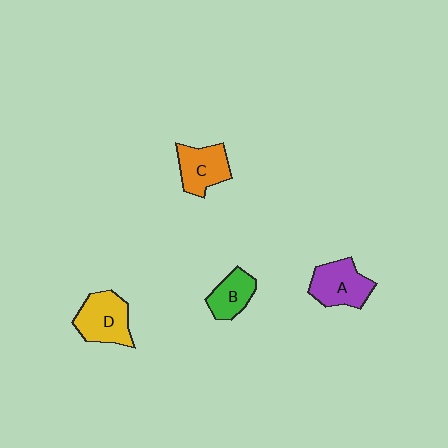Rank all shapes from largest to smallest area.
From largest to smallest: D (yellow), A (purple), C (orange), B (green).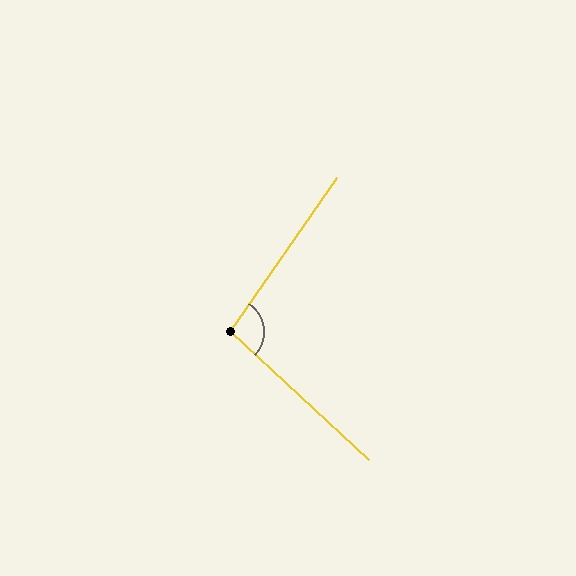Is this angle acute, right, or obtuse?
It is obtuse.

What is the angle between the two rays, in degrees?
Approximately 98 degrees.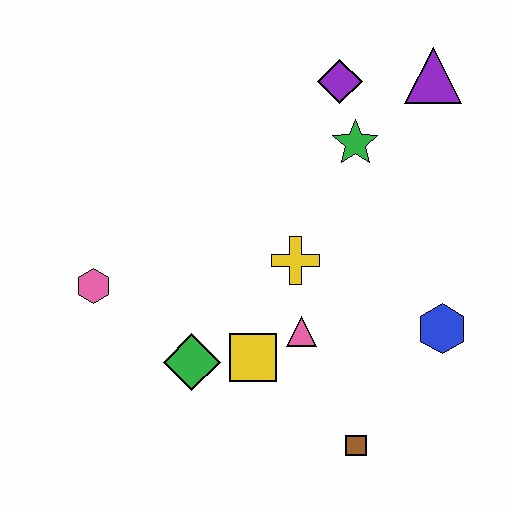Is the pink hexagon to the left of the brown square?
Yes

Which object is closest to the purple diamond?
The green star is closest to the purple diamond.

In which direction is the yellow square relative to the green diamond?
The yellow square is to the right of the green diamond.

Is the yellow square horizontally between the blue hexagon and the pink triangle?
No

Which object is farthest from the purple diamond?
The brown square is farthest from the purple diamond.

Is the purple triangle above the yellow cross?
Yes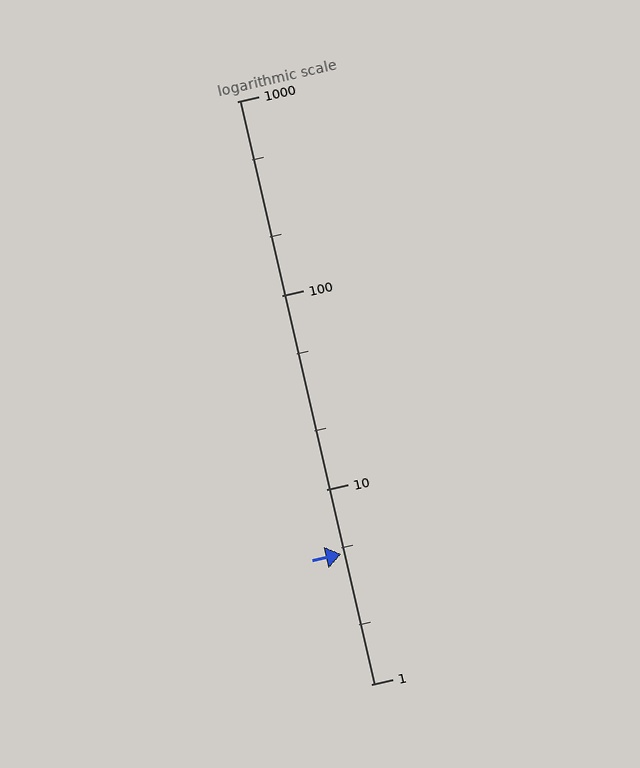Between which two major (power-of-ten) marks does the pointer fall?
The pointer is between 1 and 10.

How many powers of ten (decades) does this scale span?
The scale spans 3 decades, from 1 to 1000.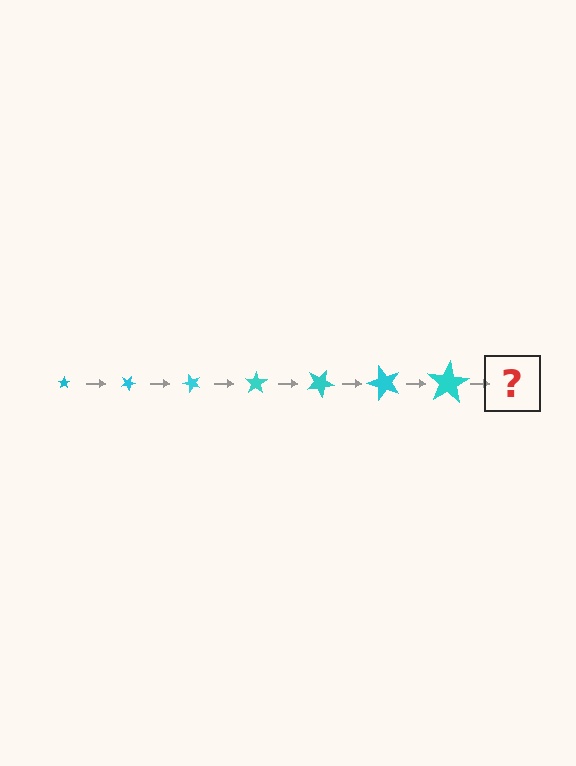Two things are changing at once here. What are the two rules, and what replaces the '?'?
The two rules are that the star grows larger each step and it rotates 25 degrees each step. The '?' should be a star, larger than the previous one and rotated 175 degrees from the start.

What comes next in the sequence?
The next element should be a star, larger than the previous one and rotated 175 degrees from the start.